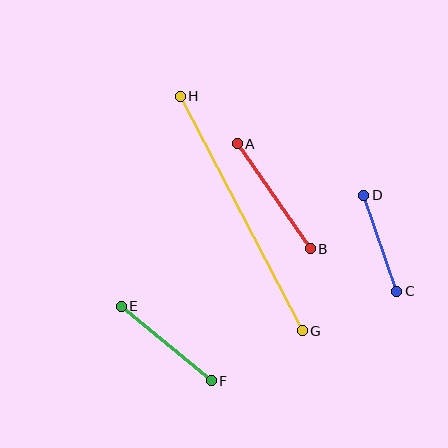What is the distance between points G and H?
The distance is approximately 264 pixels.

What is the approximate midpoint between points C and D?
The midpoint is at approximately (380, 243) pixels.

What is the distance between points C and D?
The distance is approximately 101 pixels.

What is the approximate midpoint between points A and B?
The midpoint is at approximately (274, 196) pixels.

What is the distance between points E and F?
The distance is approximately 116 pixels.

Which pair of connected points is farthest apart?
Points G and H are farthest apart.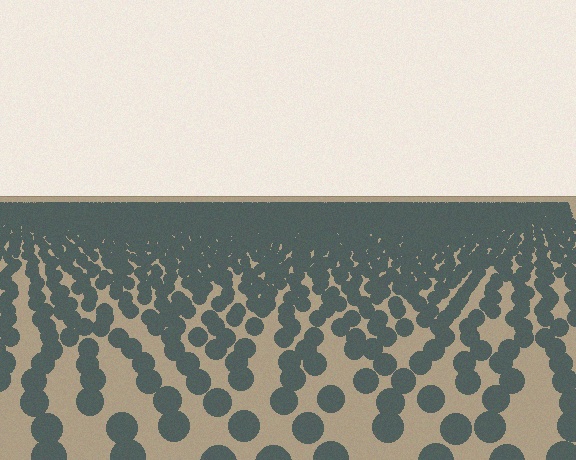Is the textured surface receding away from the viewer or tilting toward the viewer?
The surface is receding away from the viewer. Texture elements get smaller and denser toward the top.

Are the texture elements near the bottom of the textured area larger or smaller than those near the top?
Larger. Near the bottom, elements are closer to the viewer and appear at a bigger on-screen size.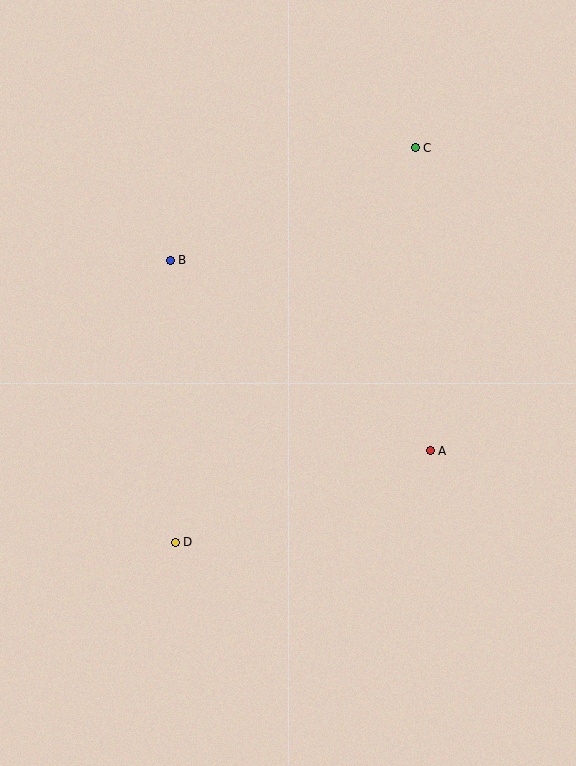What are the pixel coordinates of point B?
Point B is at (170, 260).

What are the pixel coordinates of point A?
Point A is at (430, 451).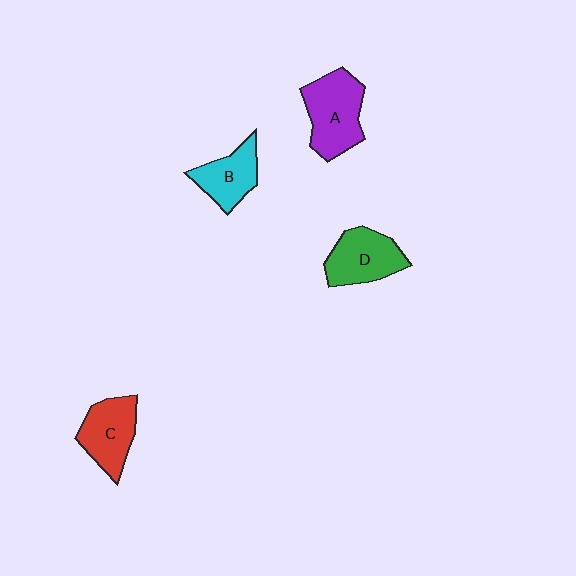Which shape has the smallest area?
Shape B (cyan).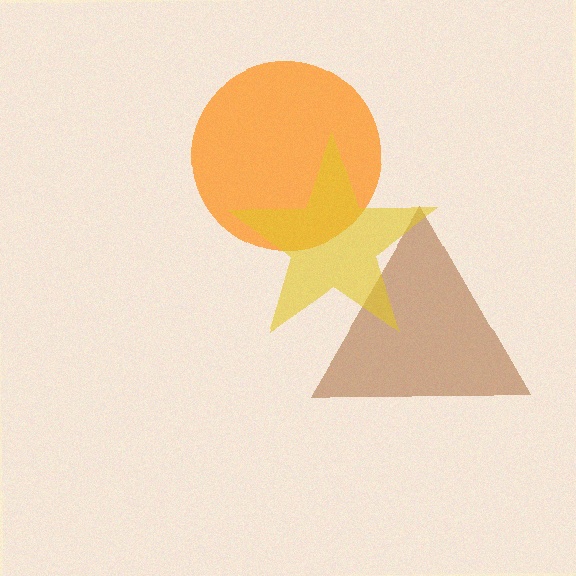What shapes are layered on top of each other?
The layered shapes are: an orange circle, a brown triangle, a yellow star.